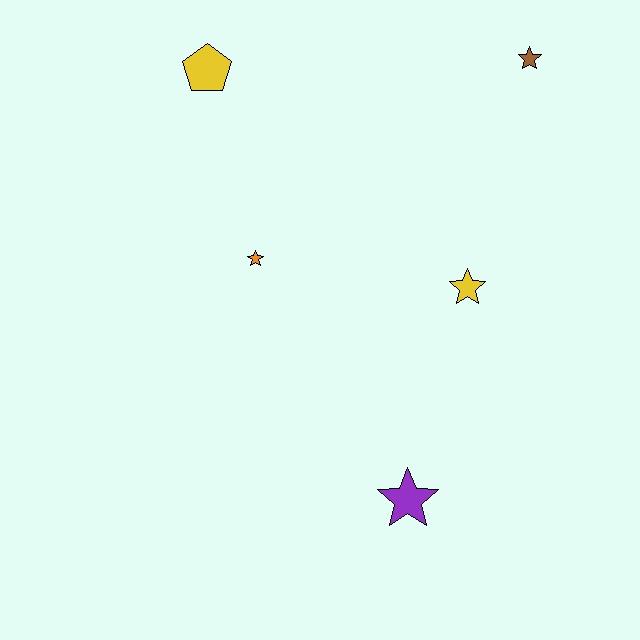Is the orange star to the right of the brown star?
No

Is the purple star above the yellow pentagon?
No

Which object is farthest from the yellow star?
The yellow pentagon is farthest from the yellow star.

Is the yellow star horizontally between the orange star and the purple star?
No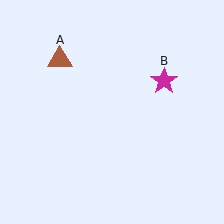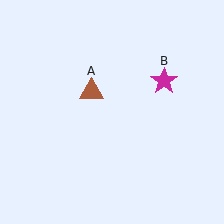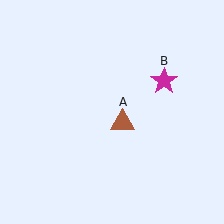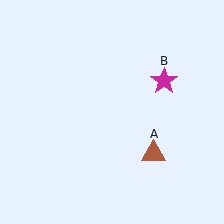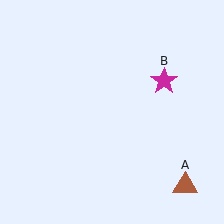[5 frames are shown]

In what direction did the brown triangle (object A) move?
The brown triangle (object A) moved down and to the right.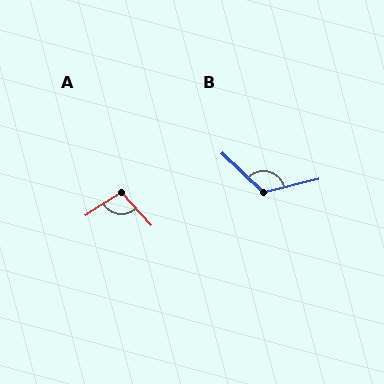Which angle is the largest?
B, at approximately 123 degrees.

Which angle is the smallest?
A, at approximately 99 degrees.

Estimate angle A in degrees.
Approximately 99 degrees.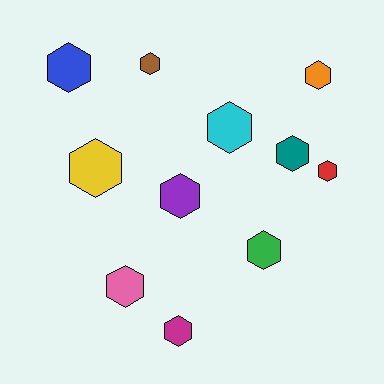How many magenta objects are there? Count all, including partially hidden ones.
There is 1 magenta object.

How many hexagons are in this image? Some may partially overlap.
There are 11 hexagons.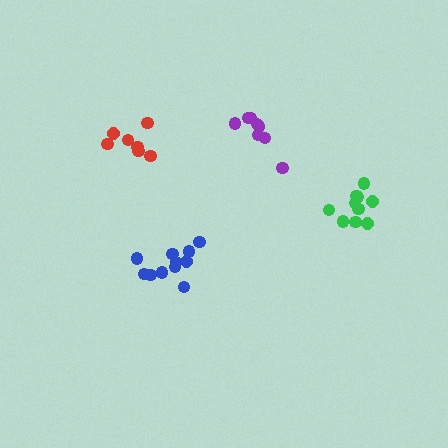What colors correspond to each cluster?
The clusters are colored: red, purple, blue, green.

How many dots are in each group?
Group 1: 7 dots, Group 2: 8 dots, Group 3: 11 dots, Group 4: 11 dots (37 total).